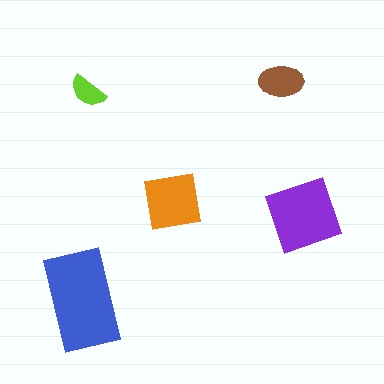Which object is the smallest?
The lime semicircle.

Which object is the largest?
The blue rectangle.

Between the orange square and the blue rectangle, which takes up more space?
The blue rectangle.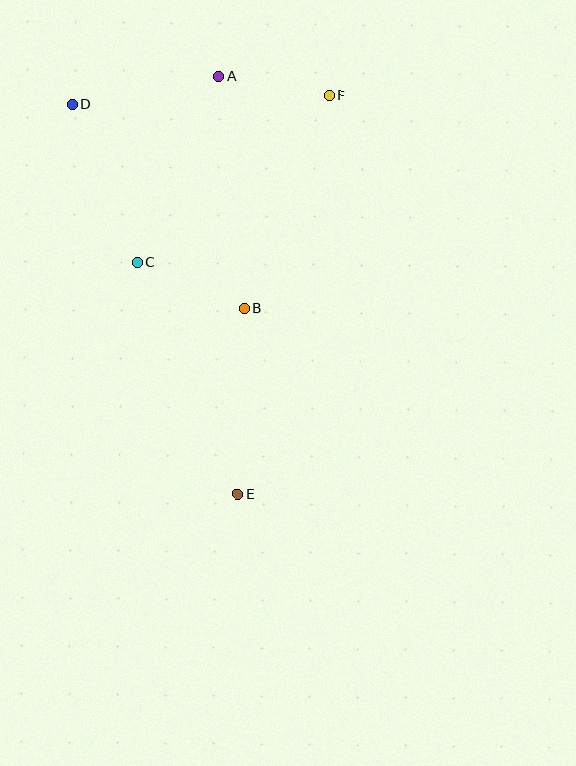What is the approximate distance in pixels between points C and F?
The distance between C and F is approximately 253 pixels.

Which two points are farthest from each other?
Points D and E are farthest from each other.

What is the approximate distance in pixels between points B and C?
The distance between B and C is approximately 116 pixels.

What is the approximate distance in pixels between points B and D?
The distance between B and D is approximately 267 pixels.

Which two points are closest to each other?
Points A and F are closest to each other.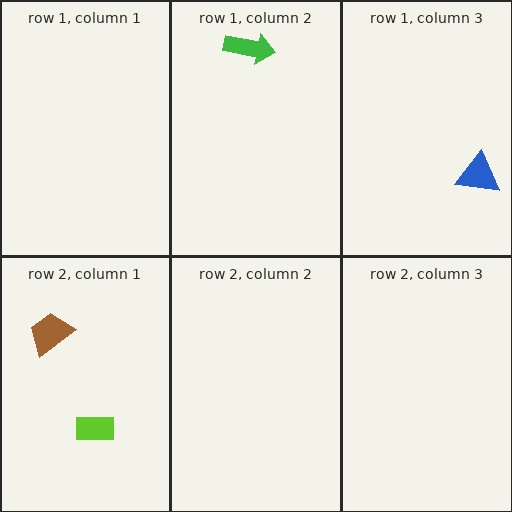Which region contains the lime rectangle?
The row 2, column 1 region.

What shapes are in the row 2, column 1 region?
The brown trapezoid, the lime rectangle.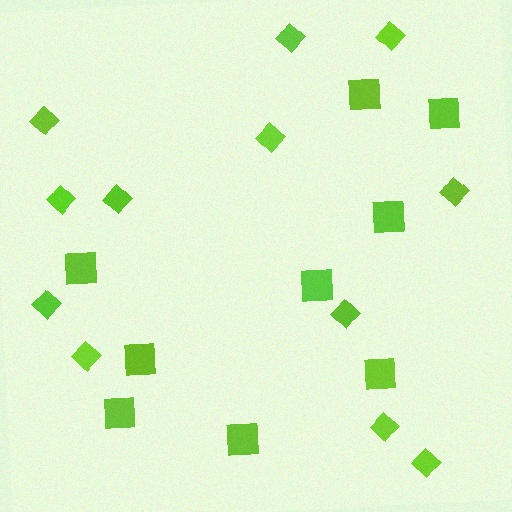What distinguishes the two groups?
There are 2 groups: one group of squares (9) and one group of diamonds (12).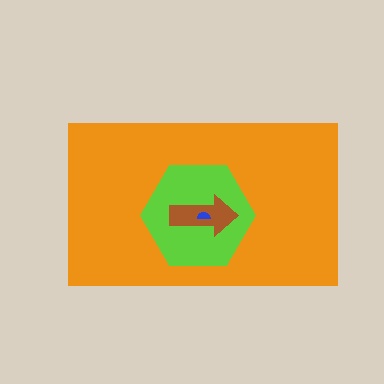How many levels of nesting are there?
4.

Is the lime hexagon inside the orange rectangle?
Yes.